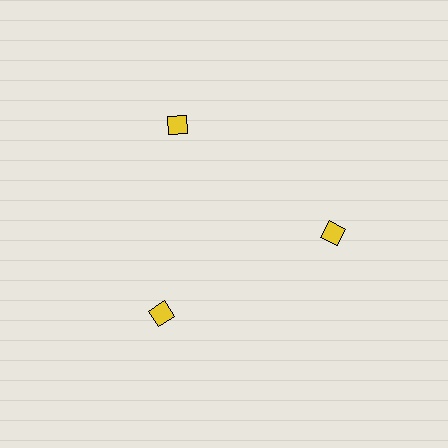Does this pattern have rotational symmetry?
Yes, this pattern has 3-fold rotational symmetry. It looks the same after rotating 120 degrees around the center.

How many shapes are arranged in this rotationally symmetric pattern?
There are 3 shapes, arranged in 3 groups of 1.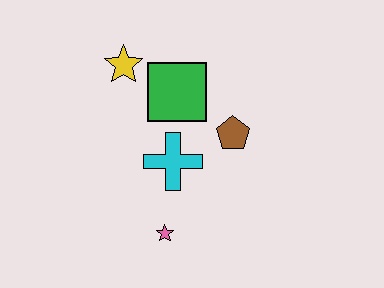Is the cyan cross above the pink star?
Yes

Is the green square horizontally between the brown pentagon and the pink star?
Yes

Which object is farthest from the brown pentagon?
The yellow star is farthest from the brown pentagon.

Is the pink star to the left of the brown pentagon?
Yes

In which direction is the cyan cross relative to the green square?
The cyan cross is below the green square.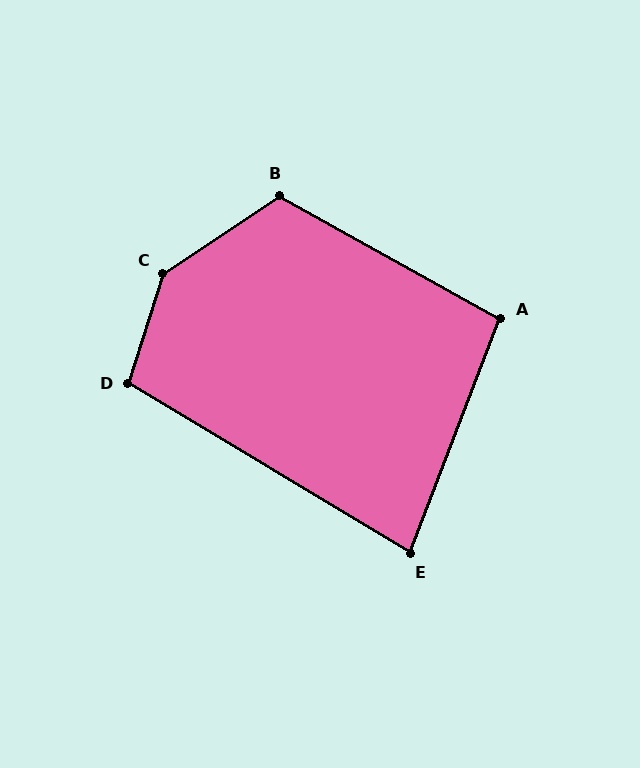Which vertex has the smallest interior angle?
E, at approximately 80 degrees.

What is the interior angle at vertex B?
Approximately 118 degrees (obtuse).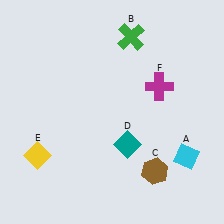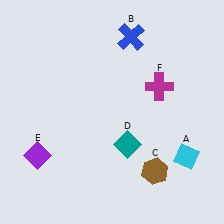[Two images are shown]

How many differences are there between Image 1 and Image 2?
There are 2 differences between the two images.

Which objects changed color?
B changed from green to blue. E changed from yellow to purple.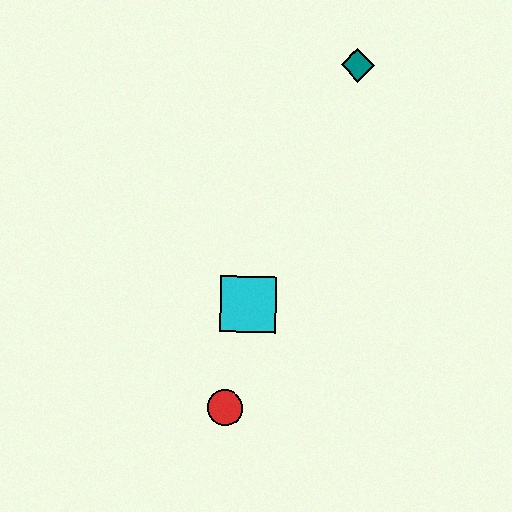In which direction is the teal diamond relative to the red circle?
The teal diamond is above the red circle.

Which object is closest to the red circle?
The cyan square is closest to the red circle.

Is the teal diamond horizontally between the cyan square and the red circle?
No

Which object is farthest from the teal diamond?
The red circle is farthest from the teal diamond.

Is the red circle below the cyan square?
Yes